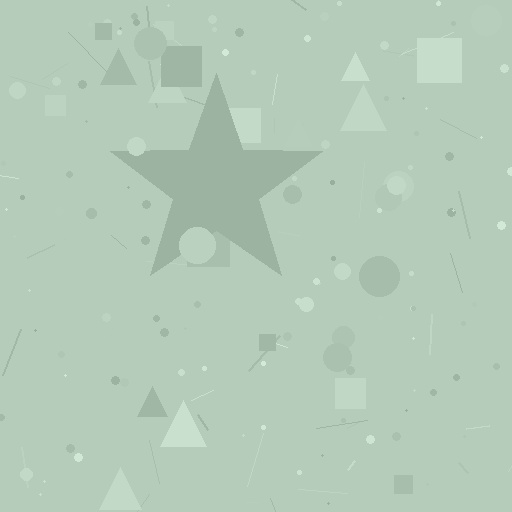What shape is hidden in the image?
A star is hidden in the image.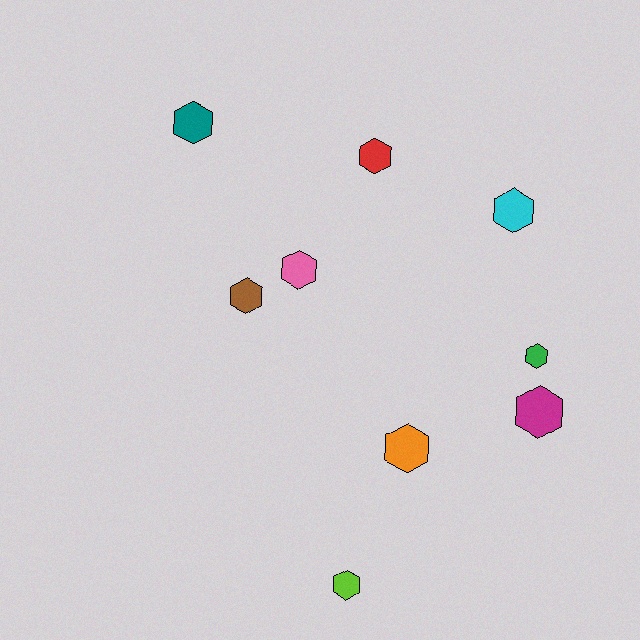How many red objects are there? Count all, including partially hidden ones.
There is 1 red object.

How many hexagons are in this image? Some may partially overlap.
There are 9 hexagons.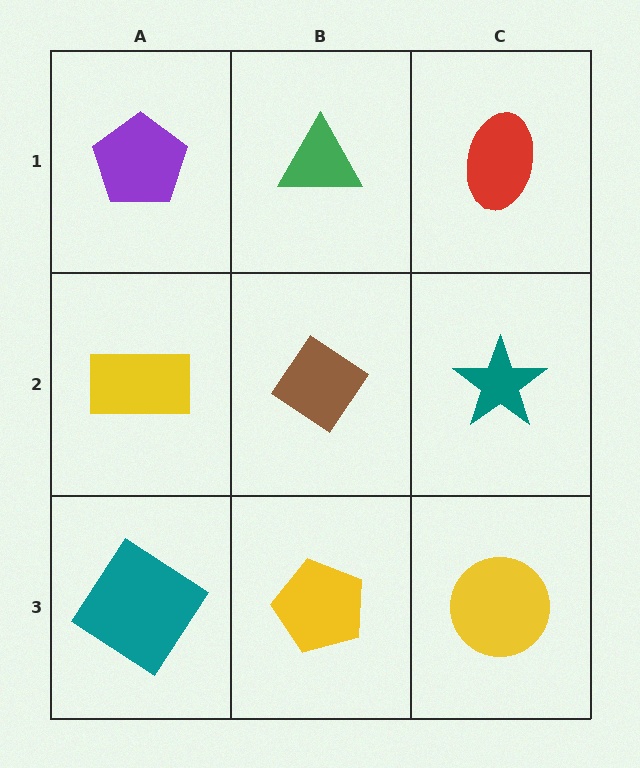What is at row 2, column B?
A brown diamond.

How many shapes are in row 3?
3 shapes.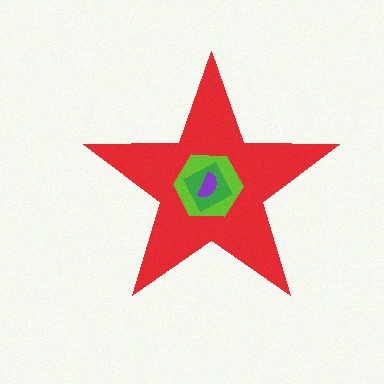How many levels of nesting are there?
4.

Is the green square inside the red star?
Yes.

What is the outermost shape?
The red star.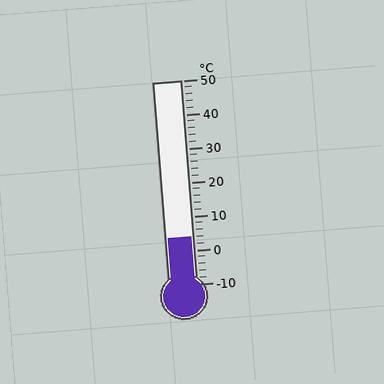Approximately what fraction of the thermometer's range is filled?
The thermometer is filled to approximately 25% of its range.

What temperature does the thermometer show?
The thermometer shows approximately 4°C.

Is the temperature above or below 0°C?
The temperature is above 0°C.